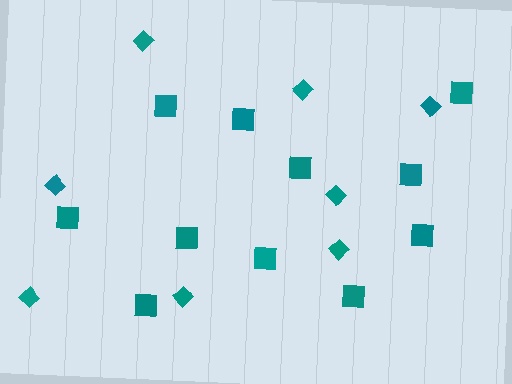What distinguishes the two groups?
There are 2 groups: one group of diamonds (8) and one group of squares (11).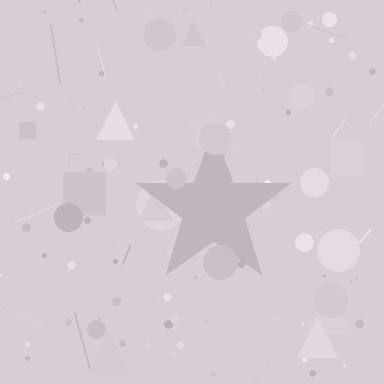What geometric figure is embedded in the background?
A star is embedded in the background.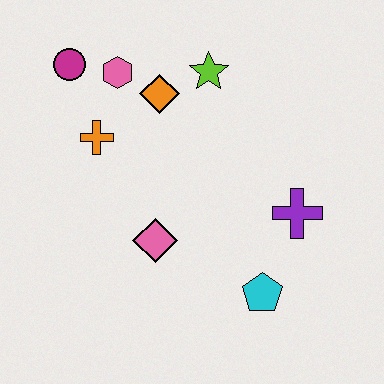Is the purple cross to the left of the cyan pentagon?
No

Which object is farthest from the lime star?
The cyan pentagon is farthest from the lime star.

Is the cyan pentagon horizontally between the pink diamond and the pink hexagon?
No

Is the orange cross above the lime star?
No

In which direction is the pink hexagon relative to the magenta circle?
The pink hexagon is to the right of the magenta circle.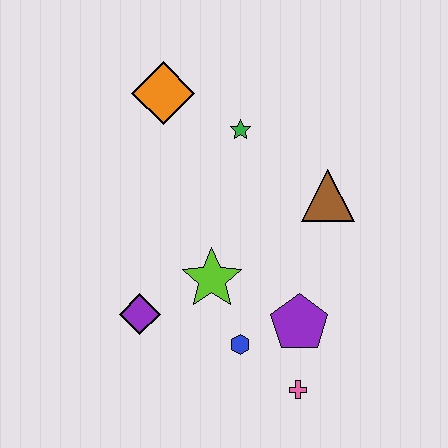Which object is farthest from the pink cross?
The orange diamond is farthest from the pink cross.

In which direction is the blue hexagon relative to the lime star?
The blue hexagon is below the lime star.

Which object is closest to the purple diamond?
The lime star is closest to the purple diamond.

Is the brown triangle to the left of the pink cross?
No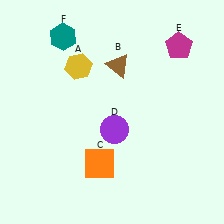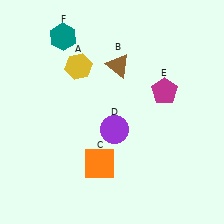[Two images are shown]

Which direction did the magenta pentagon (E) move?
The magenta pentagon (E) moved down.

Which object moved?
The magenta pentagon (E) moved down.